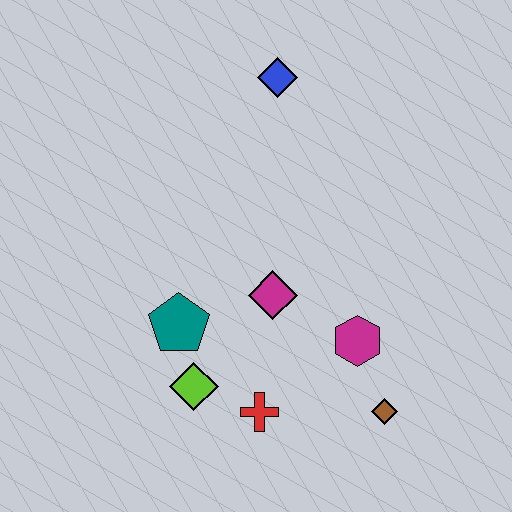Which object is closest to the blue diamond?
The magenta diamond is closest to the blue diamond.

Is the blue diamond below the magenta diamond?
No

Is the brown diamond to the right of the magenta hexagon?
Yes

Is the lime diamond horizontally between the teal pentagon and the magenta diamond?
Yes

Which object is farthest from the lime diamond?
The blue diamond is farthest from the lime diamond.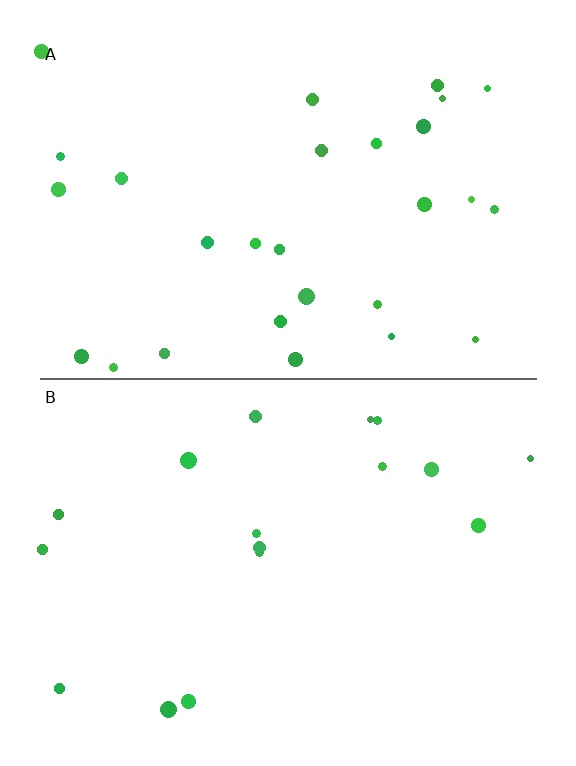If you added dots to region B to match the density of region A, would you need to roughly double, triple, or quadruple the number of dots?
Approximately double.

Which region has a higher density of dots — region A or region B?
A (the top).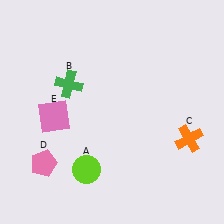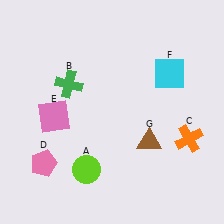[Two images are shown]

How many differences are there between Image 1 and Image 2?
There are 2 differences between the two images.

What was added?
A cyan square (F), a brown triangle (G) were added in Image 2.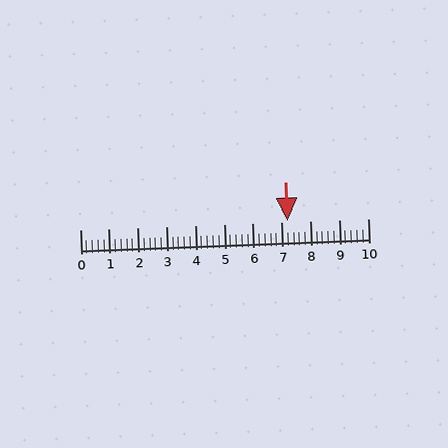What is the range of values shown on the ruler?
The ruler shows values from 0 to 10.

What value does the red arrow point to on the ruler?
The red arrow points to approximately 7.2.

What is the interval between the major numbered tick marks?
The major tick marks are spaced 1 units apart.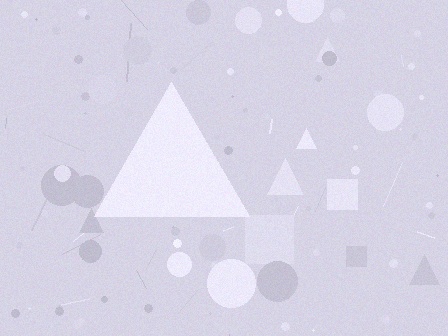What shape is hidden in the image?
A triangle is hidden in the image.